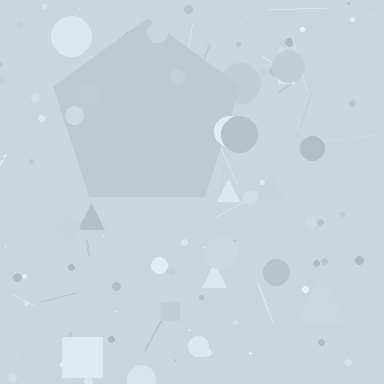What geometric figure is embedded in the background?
A pentagon is embedded in the background.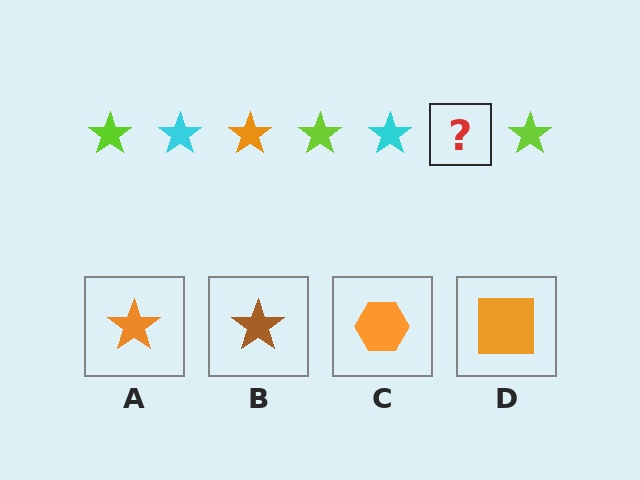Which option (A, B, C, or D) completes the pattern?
A.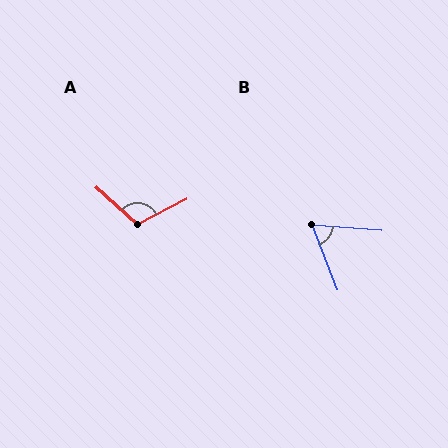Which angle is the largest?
A, at approximately 111 degrees.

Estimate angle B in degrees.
Approximately 65 degrees.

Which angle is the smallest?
B, at approximately 65 degrees.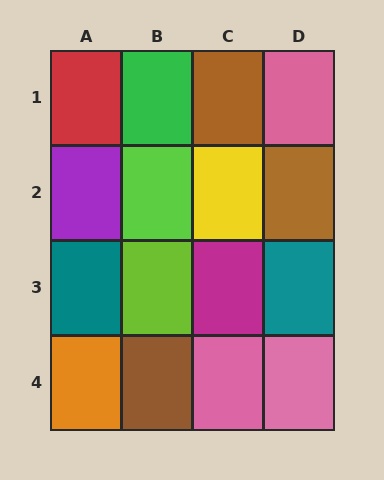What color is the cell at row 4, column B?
Brown.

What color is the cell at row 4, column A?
Orange.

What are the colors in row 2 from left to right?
Purple, lime, yellow, brown.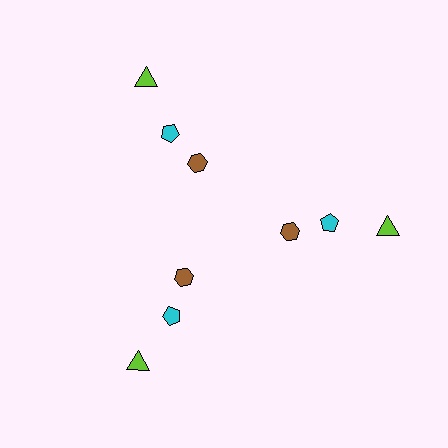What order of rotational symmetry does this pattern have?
This pattern has 3-fold rotational symmetry.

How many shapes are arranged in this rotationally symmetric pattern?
There are 9 shapes, arranged in 3 groups of 3.